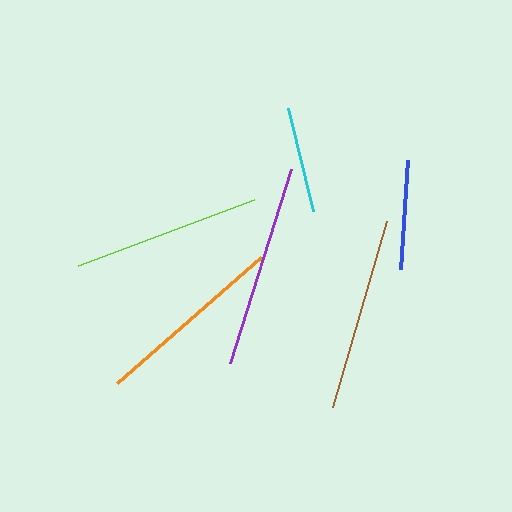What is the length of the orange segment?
The orange segment is approximately 191 pixels long.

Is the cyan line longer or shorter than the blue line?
The blue line is longer than the cyan line.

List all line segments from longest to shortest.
From longest to shortest: purple, brown, orange, lime, blue, cyan.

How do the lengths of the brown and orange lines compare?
The brown and orange lines are approximately the same length.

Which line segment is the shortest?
The cyan line is the shortest at approximately 106 pixels.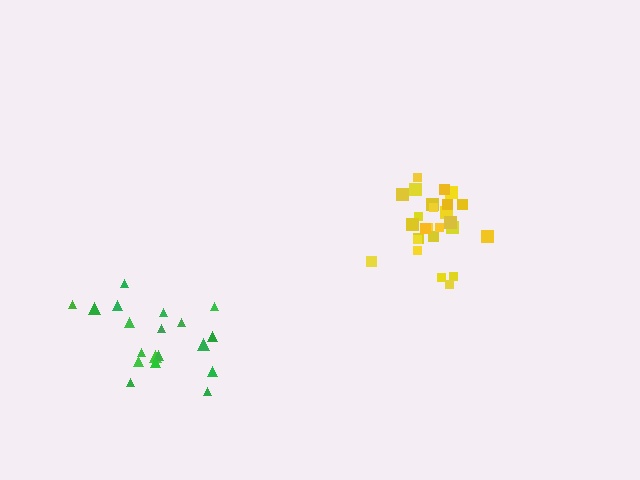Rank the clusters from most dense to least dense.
yellow, green.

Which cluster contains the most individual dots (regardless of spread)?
Yellow (27).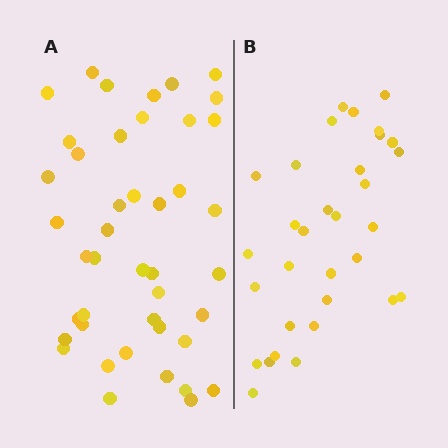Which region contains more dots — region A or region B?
Region A (the left region) has more dots.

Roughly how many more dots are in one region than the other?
Region A has roughly 12 or so more dots than region B.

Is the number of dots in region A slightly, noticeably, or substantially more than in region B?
Region A has noticeably more, but not dramatically so. The ratio is roughly 1.3 to 1.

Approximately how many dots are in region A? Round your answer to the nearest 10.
About 40 dots. (The exact count is 43, which rounds to 40.)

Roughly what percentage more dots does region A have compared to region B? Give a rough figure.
About 35% more.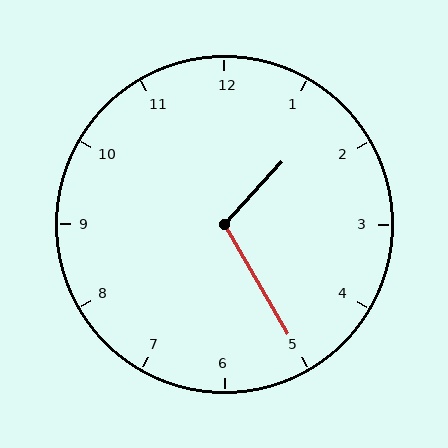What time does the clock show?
1:25.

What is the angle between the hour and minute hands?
Approximately 108 degrees.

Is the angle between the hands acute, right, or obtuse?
It is obtuse.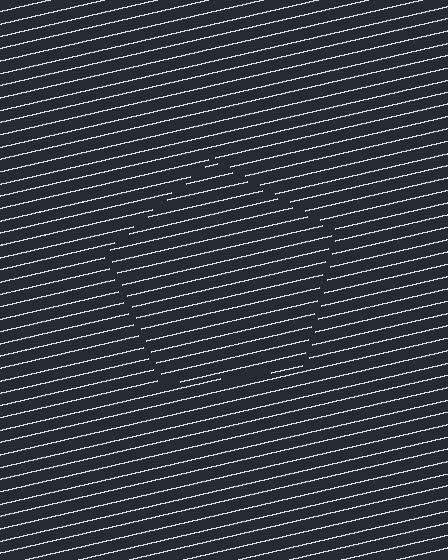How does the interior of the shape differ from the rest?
The interior of the shape contains the same grating, shifted by half a period — the contour is defined by the phase discontinuity where line-ends from the inner and outer gratings abut.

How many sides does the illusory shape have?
5 sides — the line-ends trace a pentagon.